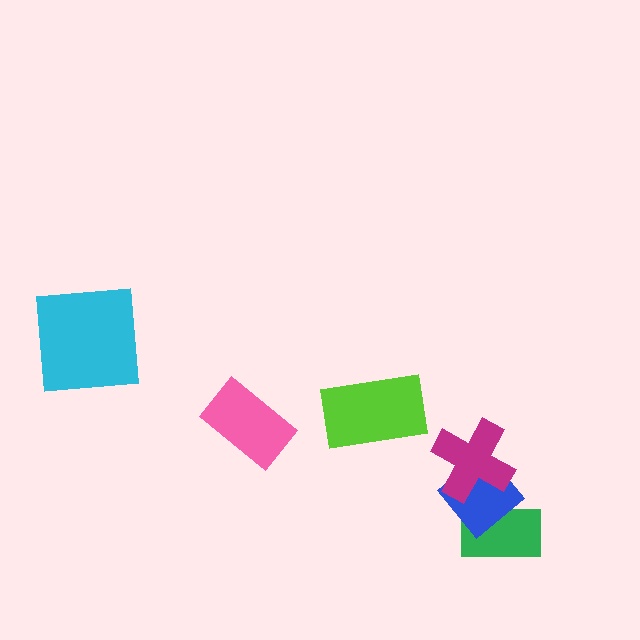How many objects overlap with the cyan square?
0 objects overlap with the cyan square.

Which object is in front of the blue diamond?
The magenta cross is in front of the blue diamond.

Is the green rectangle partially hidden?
Yes, it is partially covered by another shape.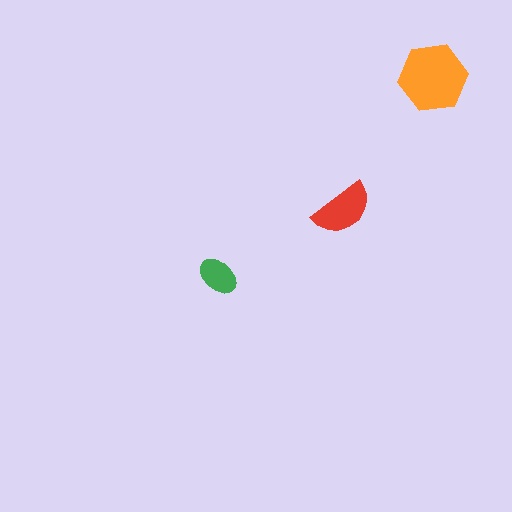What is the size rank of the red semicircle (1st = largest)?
2nd.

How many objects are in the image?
There are 3 objects in the image.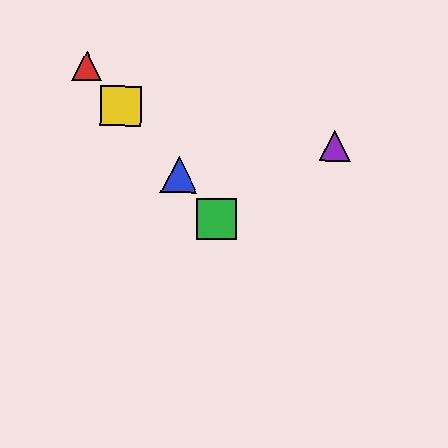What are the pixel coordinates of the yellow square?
The yellow square is at (121, 106).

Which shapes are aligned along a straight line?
The red triangle, the blue triangle, the green square, the yellow square are aligned along a straight line.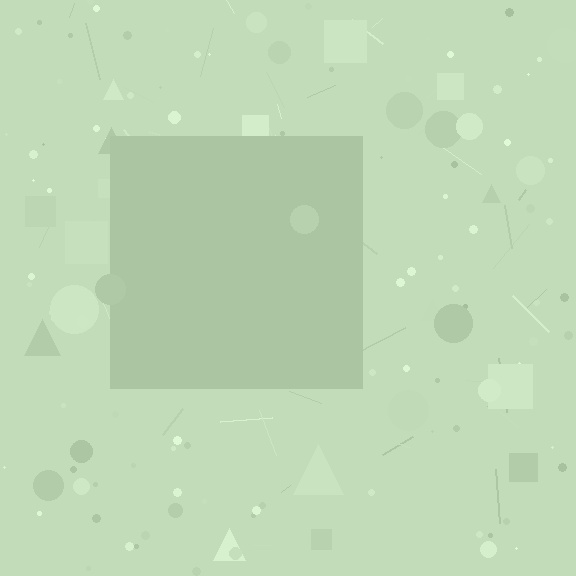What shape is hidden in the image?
A square is hidden in the image.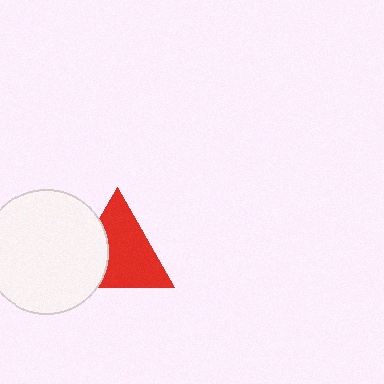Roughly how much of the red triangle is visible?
Most of it is visible (roughly 68%).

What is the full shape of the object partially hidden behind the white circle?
The partially hidden object is a red triangle.